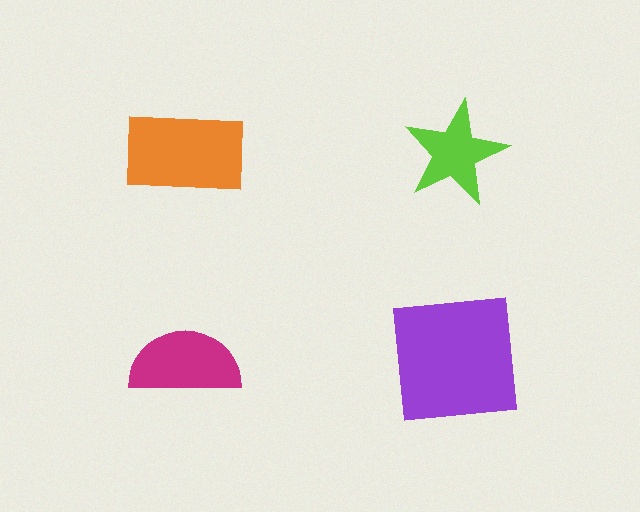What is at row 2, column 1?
A magenta semicircle.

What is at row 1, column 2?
A lime star.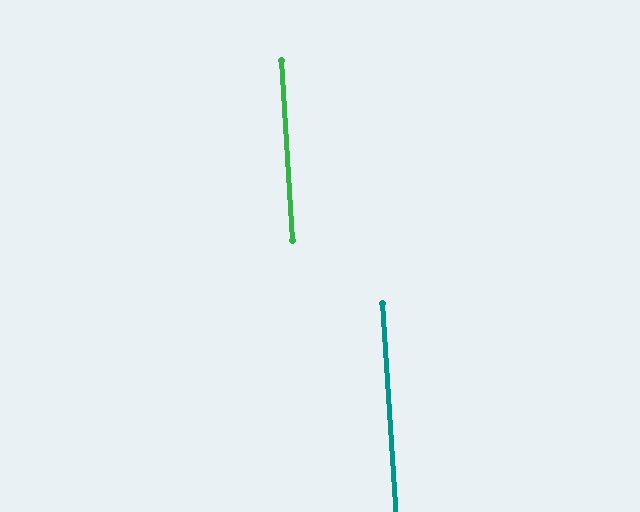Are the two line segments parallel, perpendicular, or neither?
Parallel — their directions differ by only 0.1°.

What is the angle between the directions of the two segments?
Approximately 0 degrees.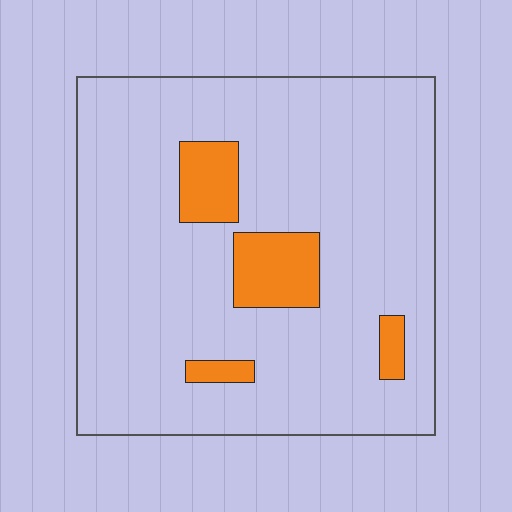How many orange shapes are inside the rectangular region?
4.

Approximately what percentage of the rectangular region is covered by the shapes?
Approximately 10%.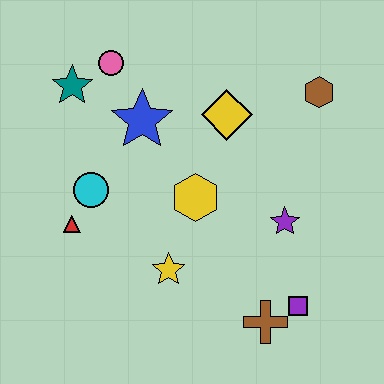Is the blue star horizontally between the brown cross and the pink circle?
Yes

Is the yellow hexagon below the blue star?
Yes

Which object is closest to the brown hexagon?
The yellow diamond is closest to the brown hexagon.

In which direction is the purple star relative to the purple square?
The purple star is above the purple square.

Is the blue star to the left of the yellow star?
Yes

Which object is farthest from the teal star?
The purple square is farthest from the teal star.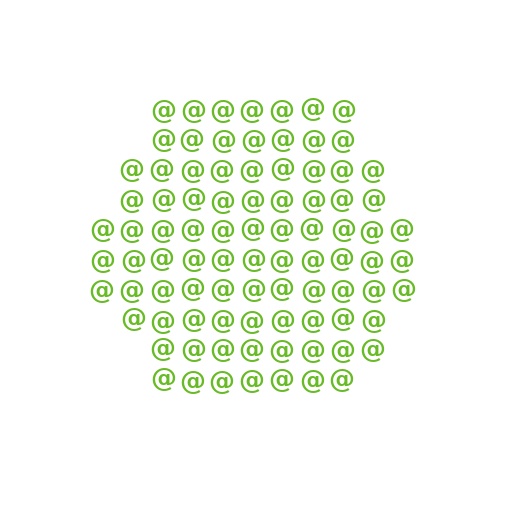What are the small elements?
The small elements are at signs.